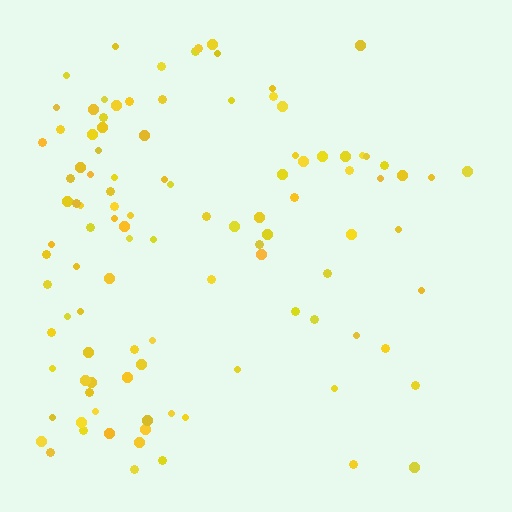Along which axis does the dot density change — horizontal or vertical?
Horizontal.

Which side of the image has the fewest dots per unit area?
The right.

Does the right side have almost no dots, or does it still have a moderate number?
Still a moderate number, just noticeably fewer than the left.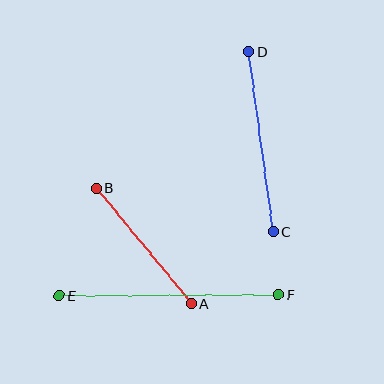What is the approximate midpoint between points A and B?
The midpoint is at approximately (144, 246) pixels.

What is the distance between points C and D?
The distance is approximately 182 pixels.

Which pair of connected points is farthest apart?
Points E and F are farthest apart.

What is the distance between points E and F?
The distance is approximately 219 pixels.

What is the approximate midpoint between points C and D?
The midpoint is at approximately (261, 142) pixels.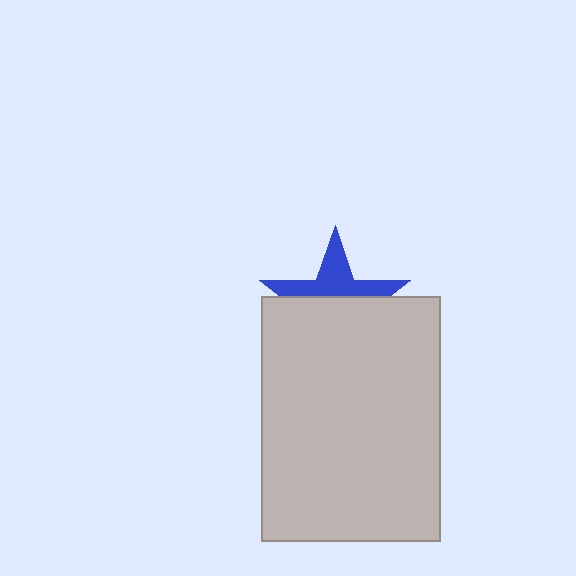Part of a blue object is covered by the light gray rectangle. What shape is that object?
It is a star.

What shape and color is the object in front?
The object in front is a light gray rectangle.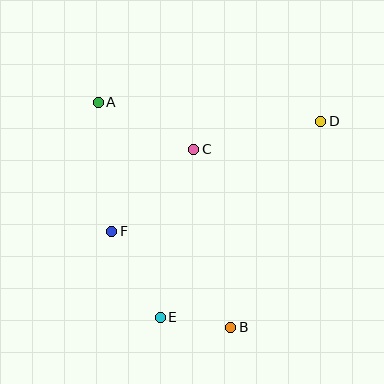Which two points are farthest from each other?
Points A and B are farthest from each other.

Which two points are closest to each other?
Points B and E are closest to each other.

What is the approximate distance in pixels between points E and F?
The distance between E and F is approximately 99 pixels.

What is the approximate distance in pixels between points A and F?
The distance between A and F is approximately 129 pixels.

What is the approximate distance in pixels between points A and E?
The distance between A and E is approximately 223 pixels.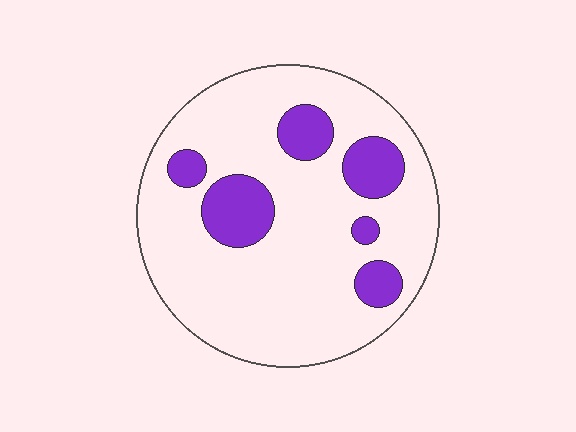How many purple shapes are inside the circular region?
6.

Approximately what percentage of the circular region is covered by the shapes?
Approximately 20%.